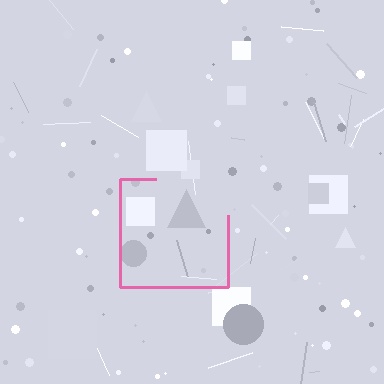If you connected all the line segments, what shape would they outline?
They would outline a square.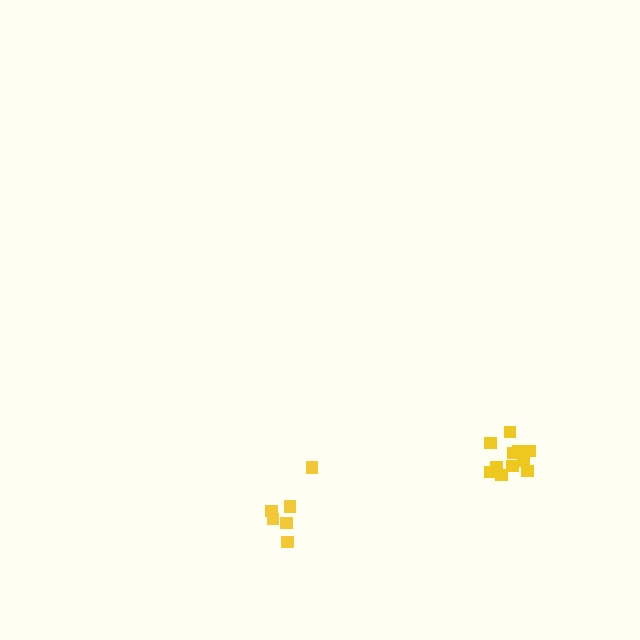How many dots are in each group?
Group 1: 11 dots, Group 2: 6 dots (17 total).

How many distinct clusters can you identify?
There are 2 distinct clusters.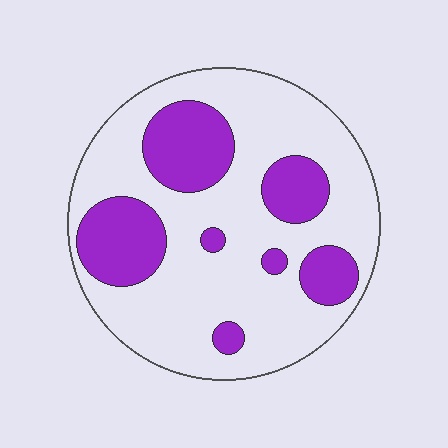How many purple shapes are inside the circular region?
7.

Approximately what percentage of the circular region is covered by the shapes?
Approximately 30%.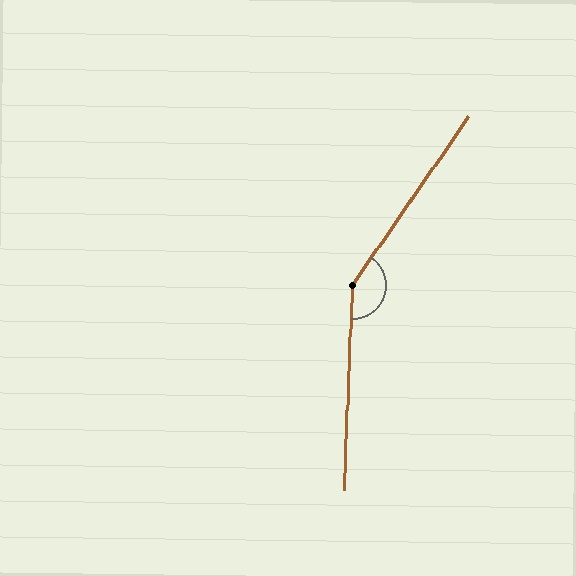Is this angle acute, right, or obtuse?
It is obtuse.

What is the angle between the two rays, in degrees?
Approximately 148 degrees.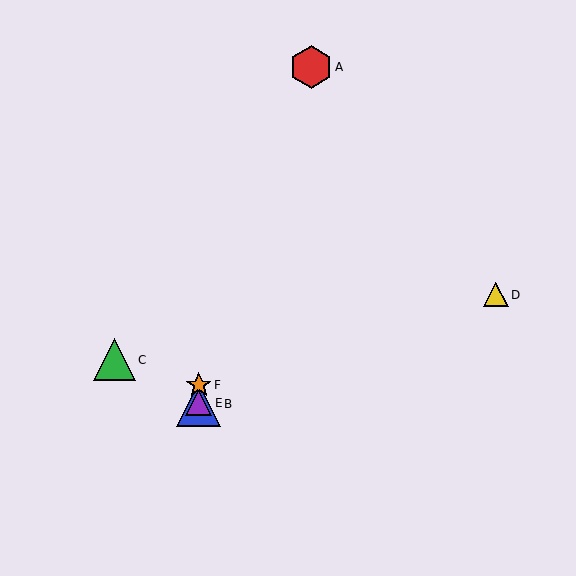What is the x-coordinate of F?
Object F is at x≈199.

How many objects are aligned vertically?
3 objects (B, E, F) are aligned vertically.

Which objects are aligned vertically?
Objects B, E, F are aligned vertically.